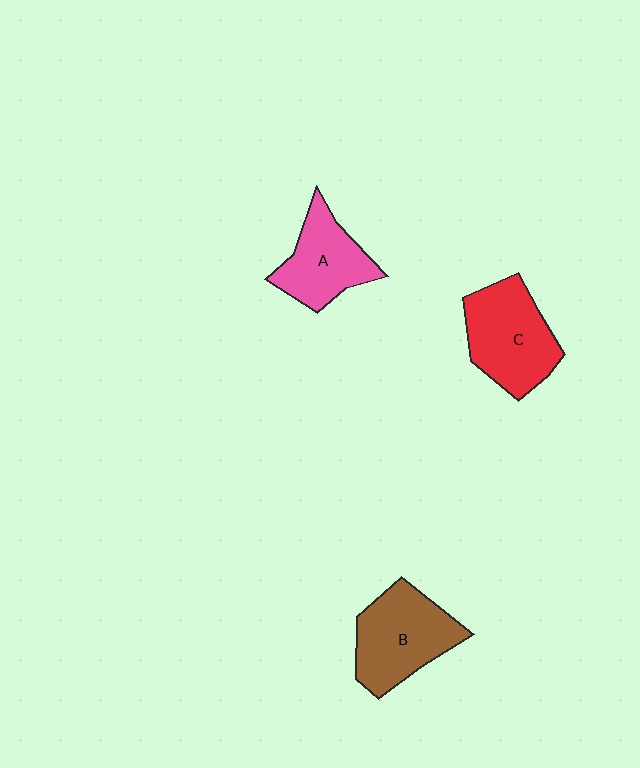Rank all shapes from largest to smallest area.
From largest to smallest: B (brown), C (red), A (pink).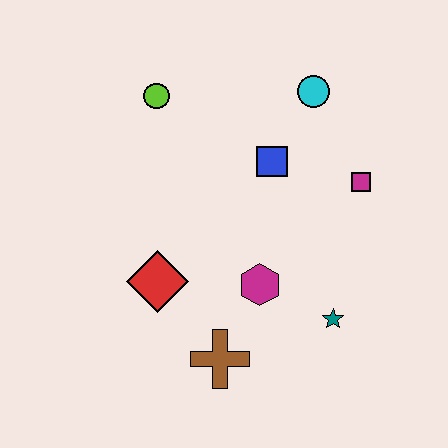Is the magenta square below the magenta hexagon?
No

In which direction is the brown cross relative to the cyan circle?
The brown cross is below the cyan circle.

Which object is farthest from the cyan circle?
The brown cross is farthest from the cyan circle.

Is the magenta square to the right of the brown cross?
Yes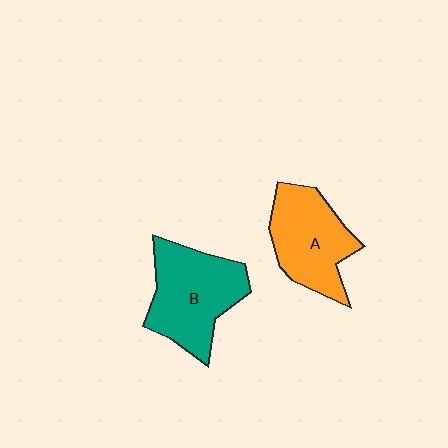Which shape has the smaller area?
Shape A (orange).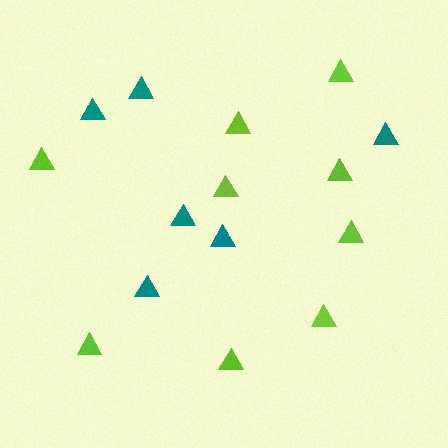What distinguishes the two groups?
There are 2 groups: one group of teal triangles (6) and one group of lime triangles (9).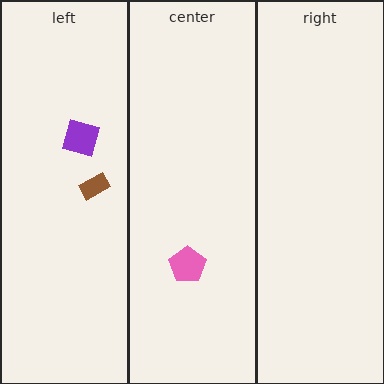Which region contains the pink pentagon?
The center region.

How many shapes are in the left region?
2.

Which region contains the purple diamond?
The left region.